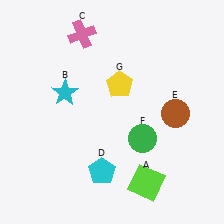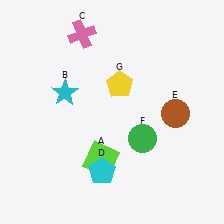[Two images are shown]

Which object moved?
The lime square (A) moved left.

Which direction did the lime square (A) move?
The lime square (A) moved left.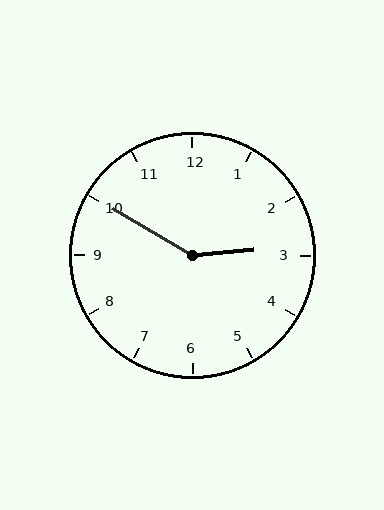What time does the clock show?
2:50.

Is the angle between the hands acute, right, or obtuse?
It is obtuse.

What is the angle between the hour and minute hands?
Approximately 145 degrees.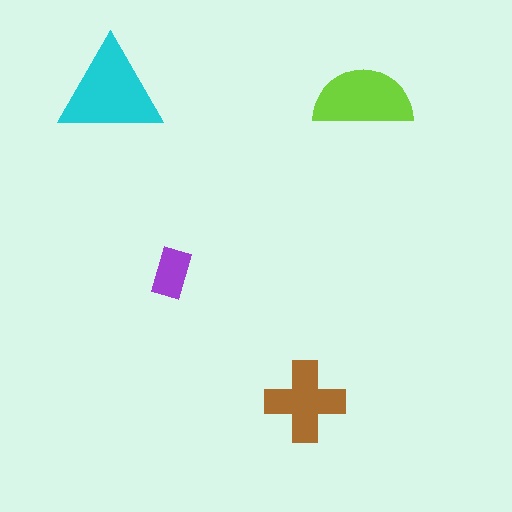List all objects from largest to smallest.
The cyan triangle, the lime semicircle, the brown cross, the purple rectangle.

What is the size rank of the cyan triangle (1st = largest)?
1st.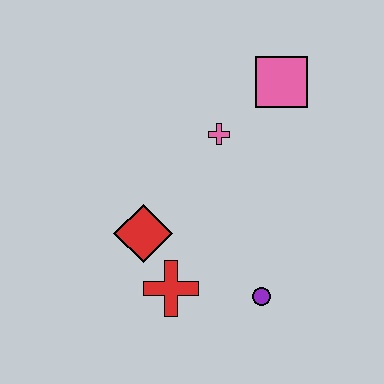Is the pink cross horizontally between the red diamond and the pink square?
Yes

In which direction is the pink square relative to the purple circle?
The pink square is above the purple circle.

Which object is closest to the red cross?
The red diamond is closest to the red cross.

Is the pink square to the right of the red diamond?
Yes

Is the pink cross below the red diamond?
No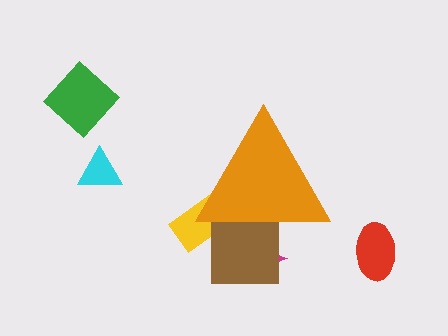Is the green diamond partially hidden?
No, the green diamond is fully visible.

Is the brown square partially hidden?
Yes, the brown square is partially hidden behind the orange triangle.